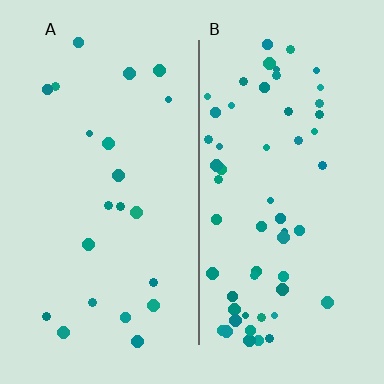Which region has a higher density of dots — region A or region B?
B (the right).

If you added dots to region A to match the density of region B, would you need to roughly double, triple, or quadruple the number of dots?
Approximately triple.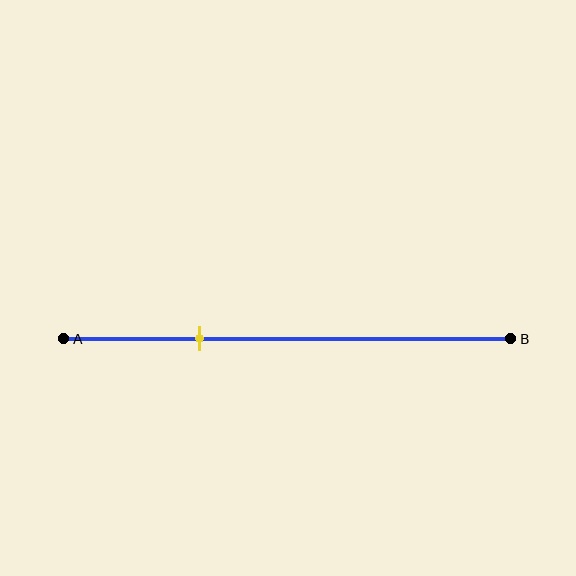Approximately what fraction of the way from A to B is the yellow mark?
The yellow mark is approximately 30% of the way from A to B.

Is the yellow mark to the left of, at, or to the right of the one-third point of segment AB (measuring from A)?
The yellow mark is approximately at the one-third point of segment AB.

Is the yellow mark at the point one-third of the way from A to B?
Yes, the mark is approximately at the one-third point.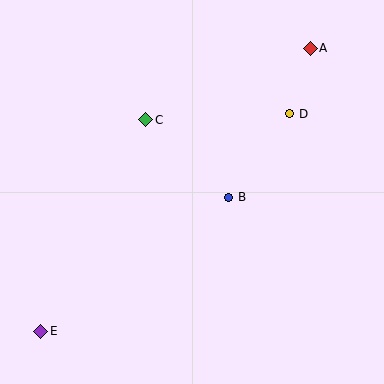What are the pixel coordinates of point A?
Point A is at (310, 48).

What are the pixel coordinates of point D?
Point D is at (290, 114).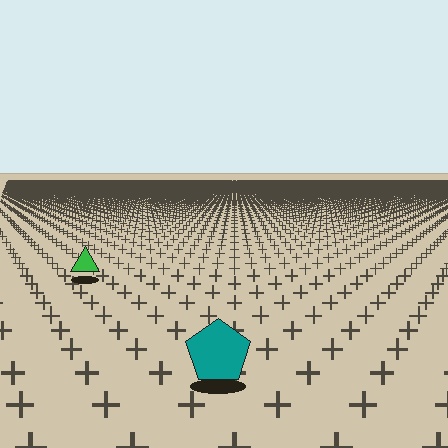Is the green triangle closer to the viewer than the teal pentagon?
No. The teal pentagon is closer — you can tell from the texture gradient: the ground texture is coarser near it.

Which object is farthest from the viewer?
The green triangle is farthest from the viewer. It appears smaller and the ground texture around it is denser.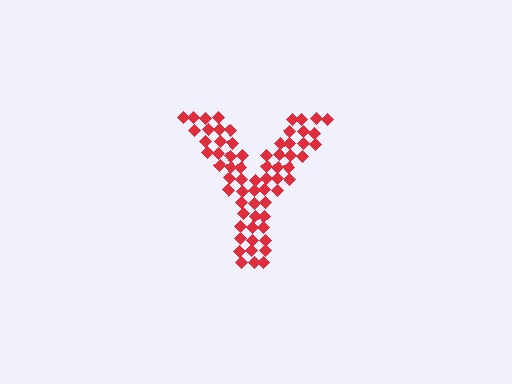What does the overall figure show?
The overall figure shows the letter Y.